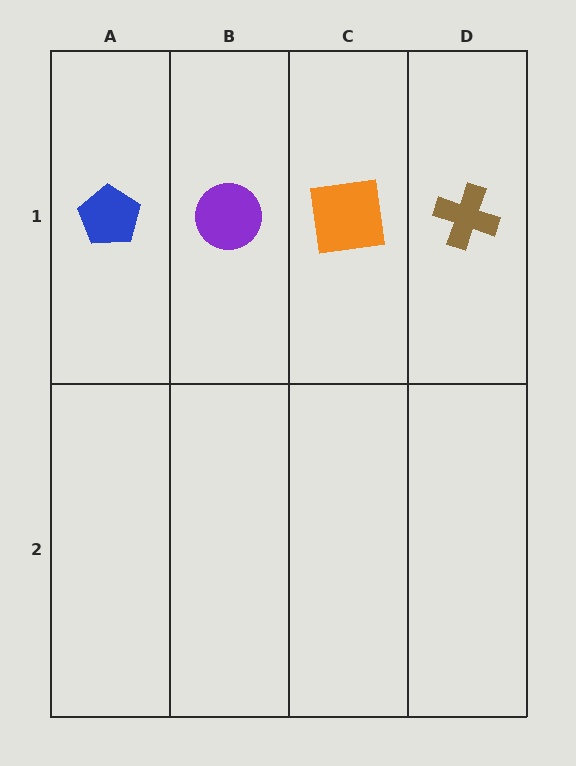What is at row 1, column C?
An orange square.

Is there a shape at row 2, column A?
No, that cell is empty.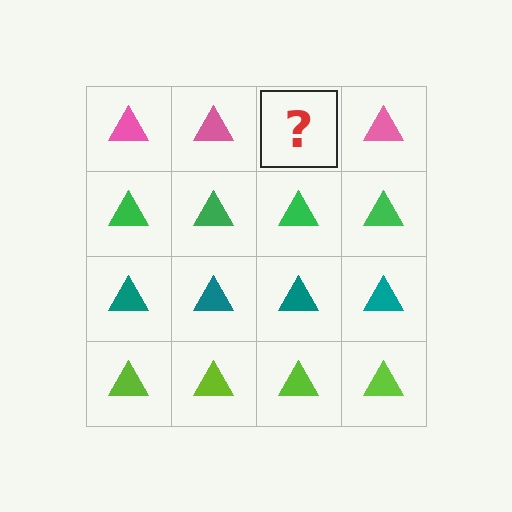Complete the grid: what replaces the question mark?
The question mark should be replaced with a pink triangle.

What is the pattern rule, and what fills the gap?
The rule is that each row has a consistent color. The gap should be filled with a pink triangle.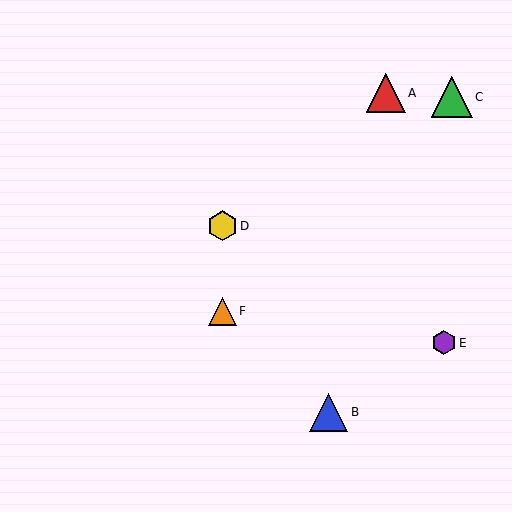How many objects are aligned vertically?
2 objects (D, F) are aligned vertically.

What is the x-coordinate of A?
Object A is at x≈385.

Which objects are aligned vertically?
Objects D, F are aligned vertically.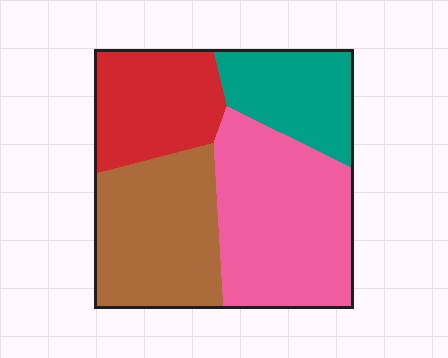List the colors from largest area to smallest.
From largest to smallest: pink, brown, red, teal.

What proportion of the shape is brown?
Brown covers roughly 30% of the shape.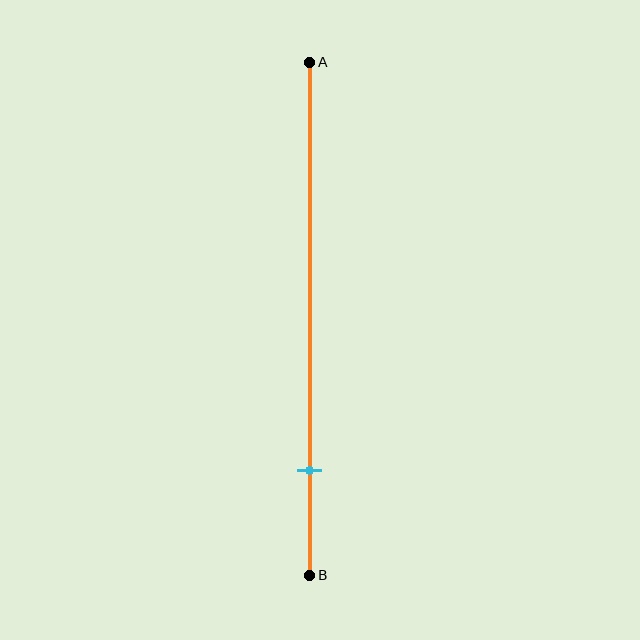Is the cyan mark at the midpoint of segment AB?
No, the mark is at about 80% from A, not at the 50% midpoint.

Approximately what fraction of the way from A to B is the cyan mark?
The cyan mark is approximately 80% of the way from A to B.